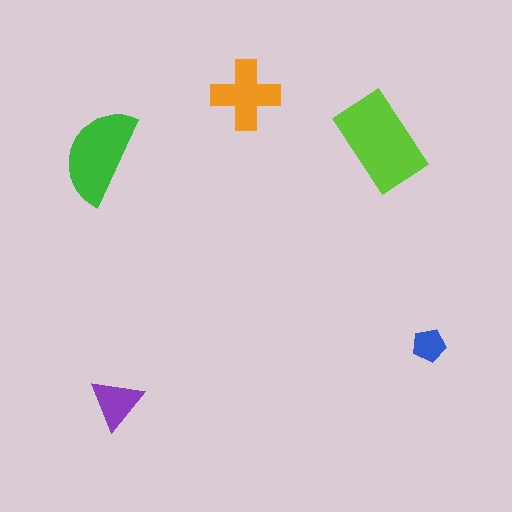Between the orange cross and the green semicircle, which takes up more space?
The green semicircle.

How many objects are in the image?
There are 5 objects in the image.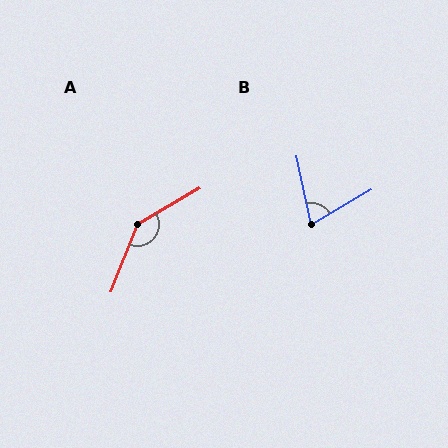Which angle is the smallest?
B, at approximately 72 degrees.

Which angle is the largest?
A, at approximately 142 degrees.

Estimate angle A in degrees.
Approximately 142 degrees.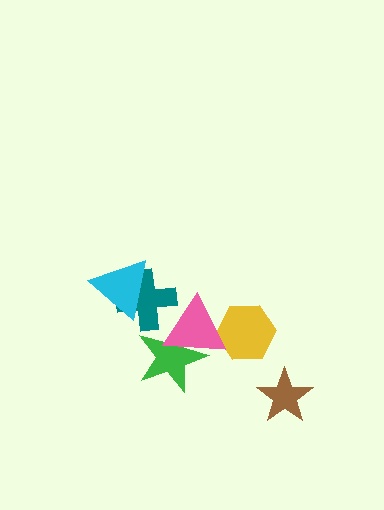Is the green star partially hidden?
Yes, it is partially covered by another shape.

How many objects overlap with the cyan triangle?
1 object overlaps with the cyan triangle.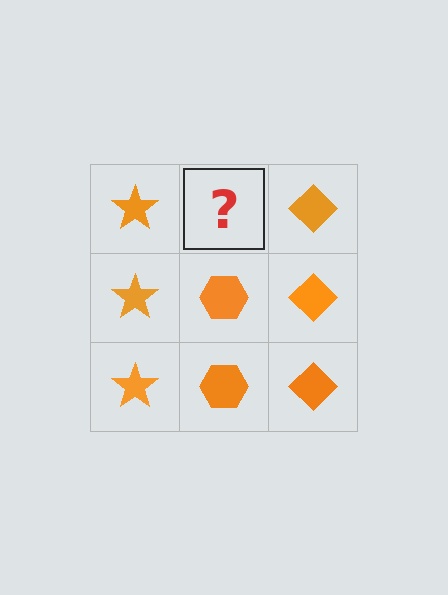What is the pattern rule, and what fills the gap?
The rule is that each column has a consistent shape. The gap should be filled with an orange hexagon.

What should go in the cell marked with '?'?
The missing cell should contain an orange hexagon.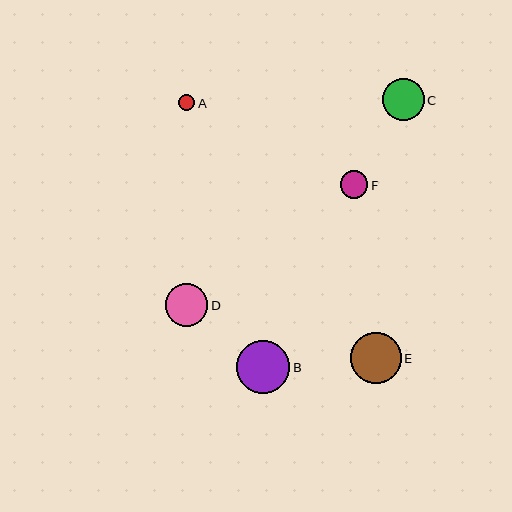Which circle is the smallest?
Circle A is the smallest with a size of approximately 16 pixels.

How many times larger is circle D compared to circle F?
Circle D is approximately 1.5 times the size of circle F.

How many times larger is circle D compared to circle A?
Circle D is approximately 2.7 times the size of circle A.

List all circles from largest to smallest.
From largest to smallest: B, E, D, C, F, A.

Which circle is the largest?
Circle B is the largest with a size of approximately 53 pixels.